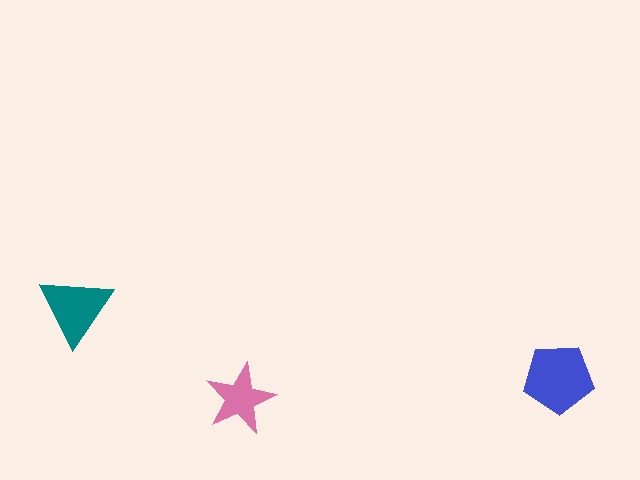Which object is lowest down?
The pink star is bottommost.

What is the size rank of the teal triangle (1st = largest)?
2nd.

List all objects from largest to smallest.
The blue pentagon, the teal triangle, the pink star.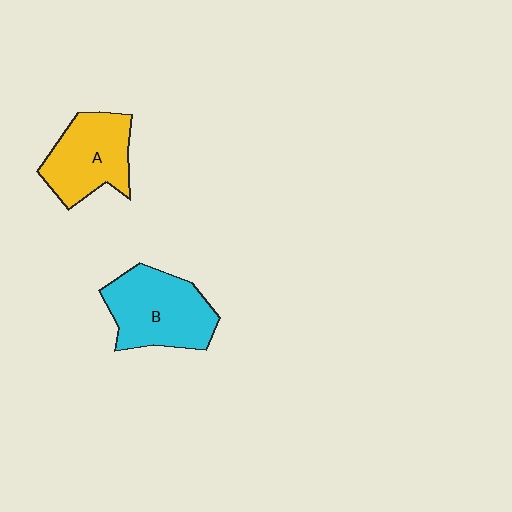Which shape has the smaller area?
Shape A (yellow).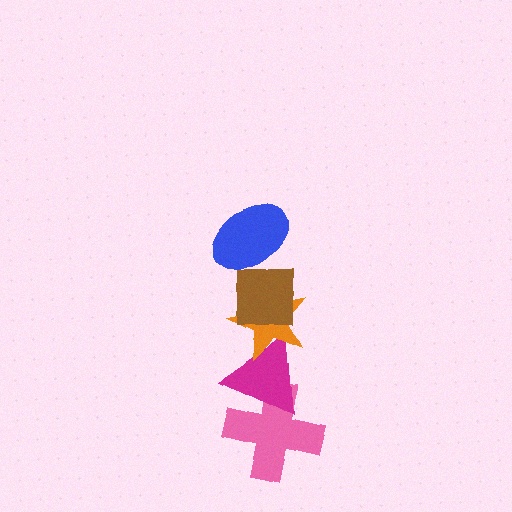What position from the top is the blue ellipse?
The blue ellipse is 1st from the top.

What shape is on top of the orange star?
The brown square is on top of the orange star.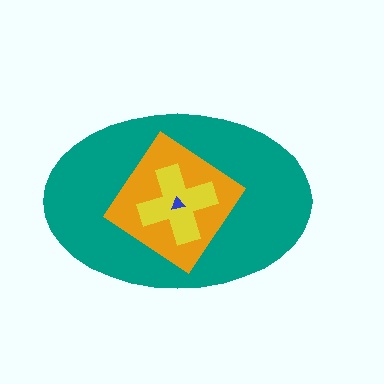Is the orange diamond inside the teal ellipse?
Yes.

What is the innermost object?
The blue triangle.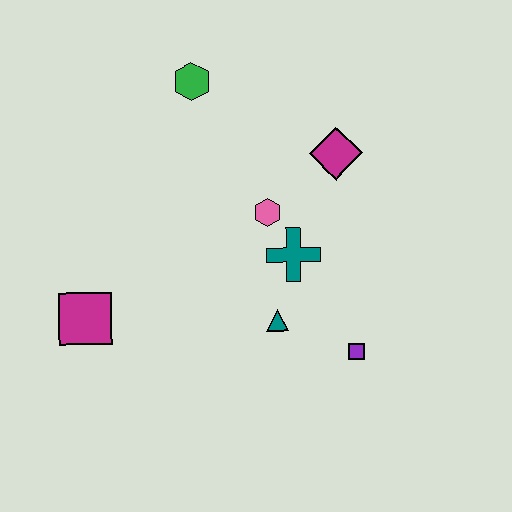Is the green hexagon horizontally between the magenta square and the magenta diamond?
Yes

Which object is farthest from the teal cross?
The magenta square is farthest from the teal cross.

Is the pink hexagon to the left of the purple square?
Yes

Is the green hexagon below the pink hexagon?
No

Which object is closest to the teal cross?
The pink hexagon is closest to the teal cross.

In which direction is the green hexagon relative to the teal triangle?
The green hexagon is above the teal triangle.